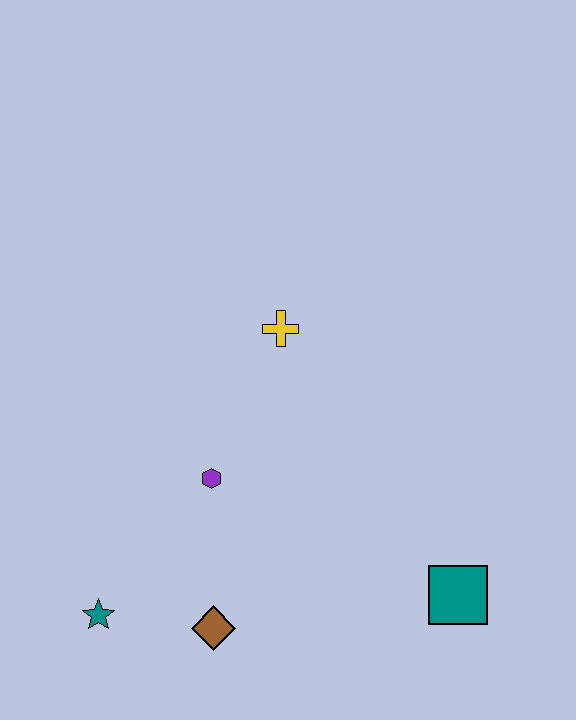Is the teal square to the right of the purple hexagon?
Yes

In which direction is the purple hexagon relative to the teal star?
The purple hexagon is above the teal star.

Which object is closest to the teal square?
The brown diamond is closest to the teal square.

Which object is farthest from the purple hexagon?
The teal square is farthest from the purple hexagon.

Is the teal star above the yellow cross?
No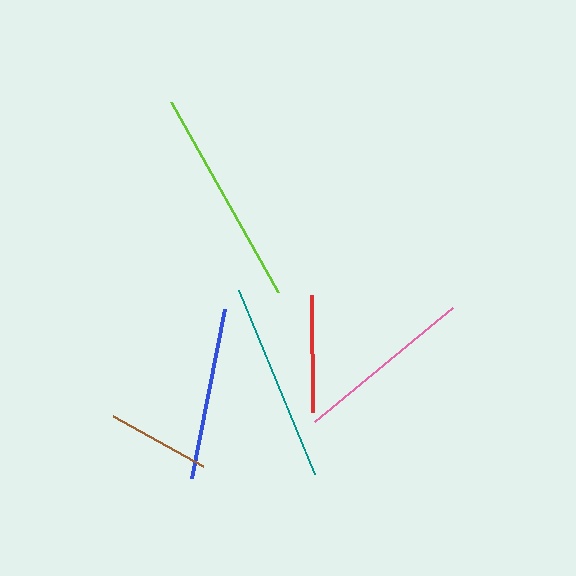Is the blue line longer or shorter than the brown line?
The blue line is longer than the brown line.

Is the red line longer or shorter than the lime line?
The lime line is longer than the red line.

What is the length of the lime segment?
The lime segment is approximately 218 pixels long.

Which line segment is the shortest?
The brown line is the shortest at approximately 103 pixels.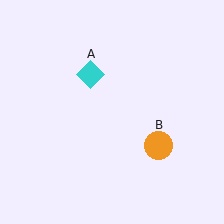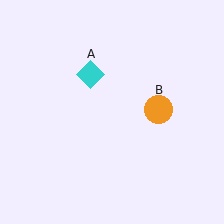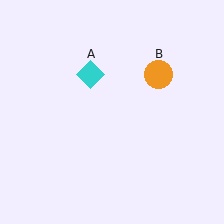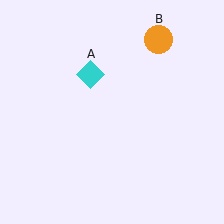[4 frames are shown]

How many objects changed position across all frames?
1 object changed position: orange circle (object B).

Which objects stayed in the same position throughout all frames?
Cyan diamond (object A) remained stationary.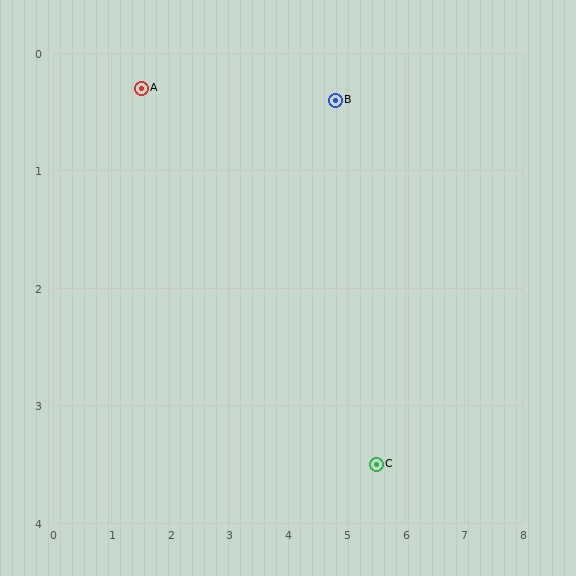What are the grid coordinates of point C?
Point C is at approximately (5.5, 3.5).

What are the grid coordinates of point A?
Point A is at approximately (1.5, 0.3).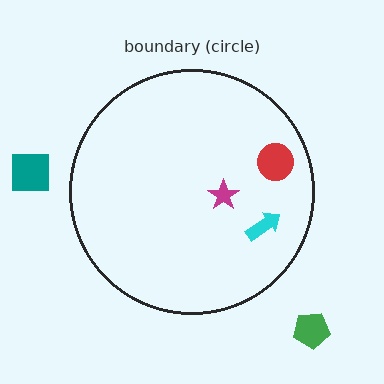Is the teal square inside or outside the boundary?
Outside.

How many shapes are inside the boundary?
3 inside, 2 outside.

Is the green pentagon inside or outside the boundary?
Outside.